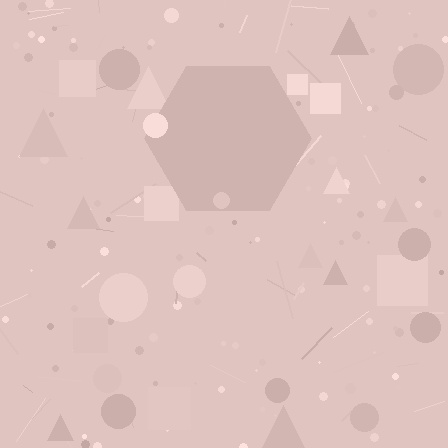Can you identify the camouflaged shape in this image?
The camouflaged shape is a hexagon.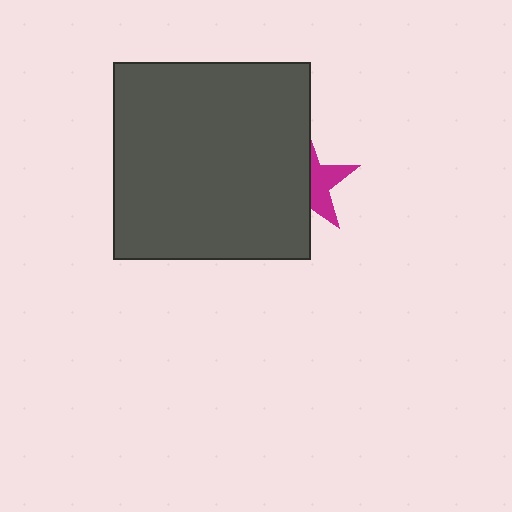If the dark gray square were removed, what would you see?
You would see the complete magenta star.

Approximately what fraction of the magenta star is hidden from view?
Roughly 59% of the magenta star is hidden behind the dark gray square.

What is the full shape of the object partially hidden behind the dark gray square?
The partially hidden object is a magenta star.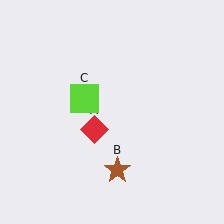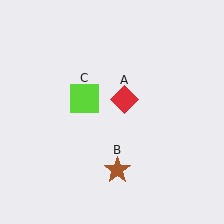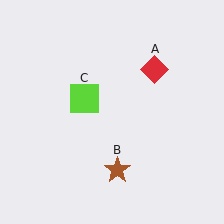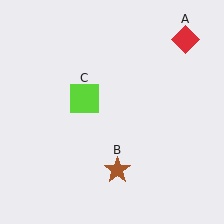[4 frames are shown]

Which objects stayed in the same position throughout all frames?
Brown star (object B) and lime square (object C) remained stationary.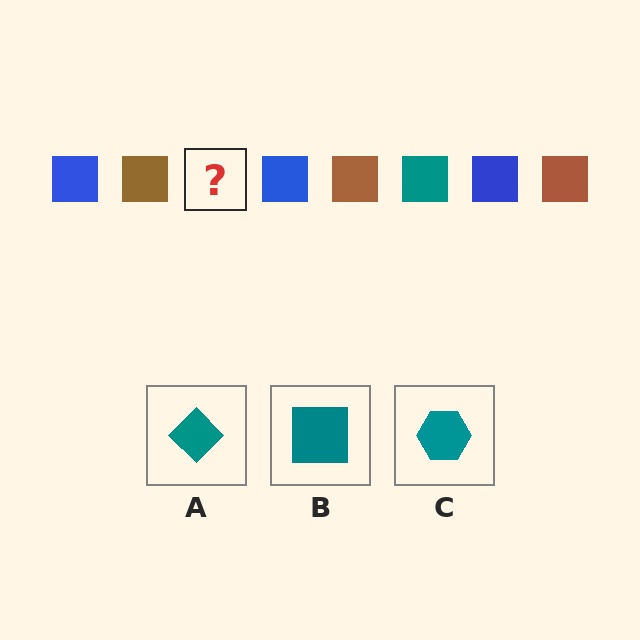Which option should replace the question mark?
Option B.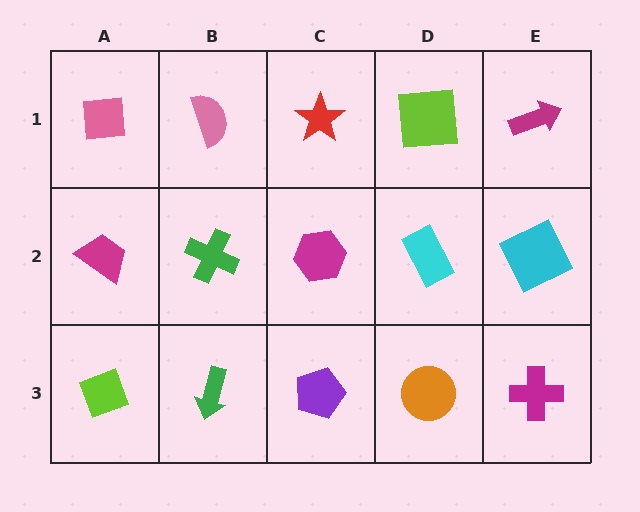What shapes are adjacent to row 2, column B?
A pink semicircle (row 1, column B), a green arrow (row 3, column B), a magenta trapezoid (row 2, column A), a magenta hexagon (row 2, column C).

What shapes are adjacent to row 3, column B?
A green cross (row 2, column B), a lime diamond (row 3, column A), a purple pentagon (row 3, column C).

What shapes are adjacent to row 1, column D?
A cyan rectangle (row 2, column D), a red star (row 1, column C), a magenta arrow (row 1, column E).